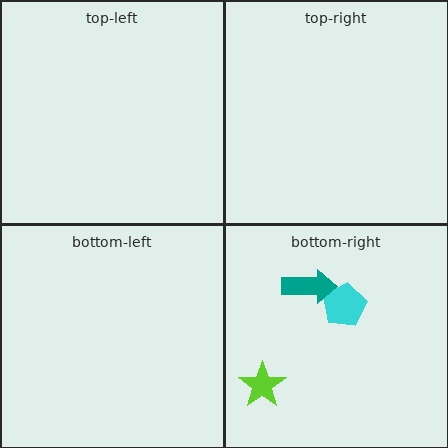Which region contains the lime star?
The bottom-right region.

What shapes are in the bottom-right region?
The cyan pentagon, the teal arrow, the lime star.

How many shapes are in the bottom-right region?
3.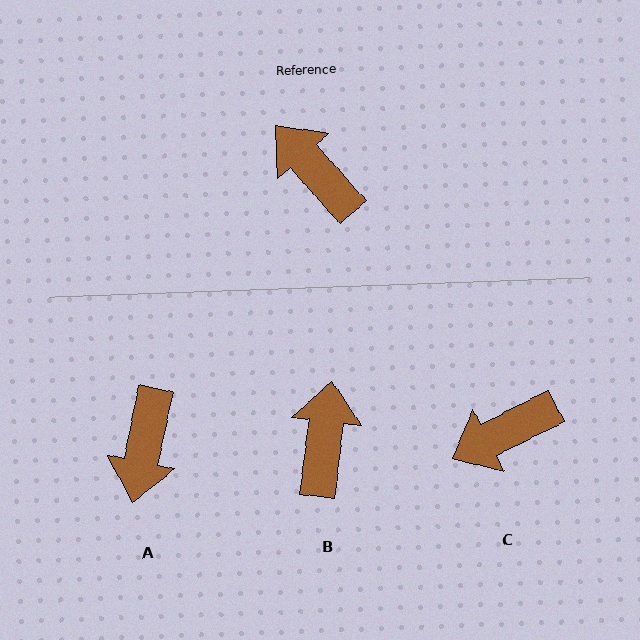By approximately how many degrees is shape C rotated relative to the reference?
Approximately 75 degrees counter-clockwise.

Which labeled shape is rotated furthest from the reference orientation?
A, about 127 degrees away.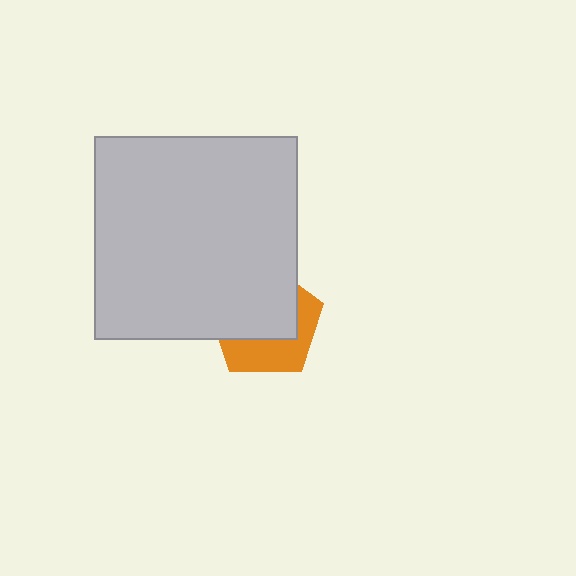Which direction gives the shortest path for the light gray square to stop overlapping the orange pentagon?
Moving toward the upper-left gives the shortest separation.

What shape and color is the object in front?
The object in front is a light gray square.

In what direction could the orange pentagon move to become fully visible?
The orange pentagon could move toward the lower-right. That would shift it out from behind the light gray square entirely.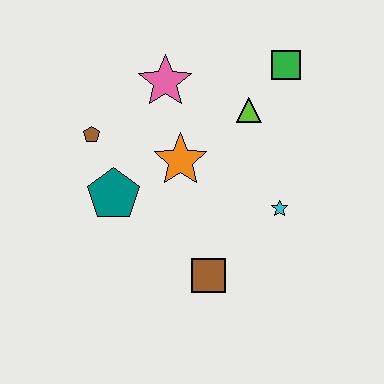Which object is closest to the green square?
The lime triangle is closest to the green square.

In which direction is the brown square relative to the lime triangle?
The brown square is below the lime triangle.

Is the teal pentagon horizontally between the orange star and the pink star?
No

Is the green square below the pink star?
No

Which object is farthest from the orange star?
The green square is farthest from the orange star.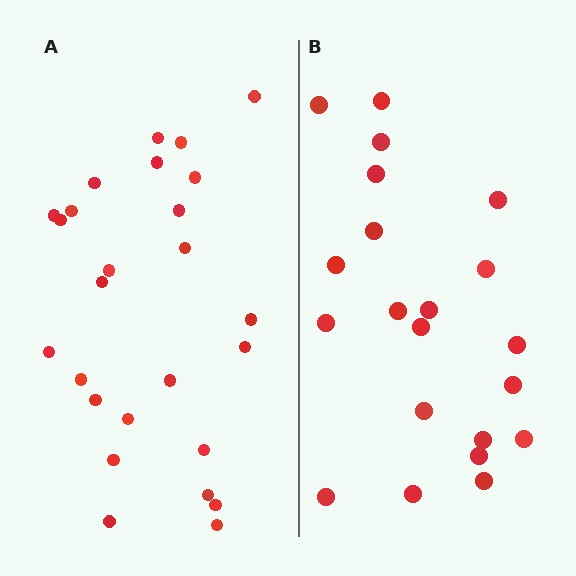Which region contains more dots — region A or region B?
Region A (the left region) has more dots.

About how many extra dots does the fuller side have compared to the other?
Region A has about 5 more dots than region B.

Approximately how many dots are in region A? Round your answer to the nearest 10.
About 30 dots. (The exact count is 26, which rounds to 30.)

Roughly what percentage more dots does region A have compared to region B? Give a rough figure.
About 25% more.